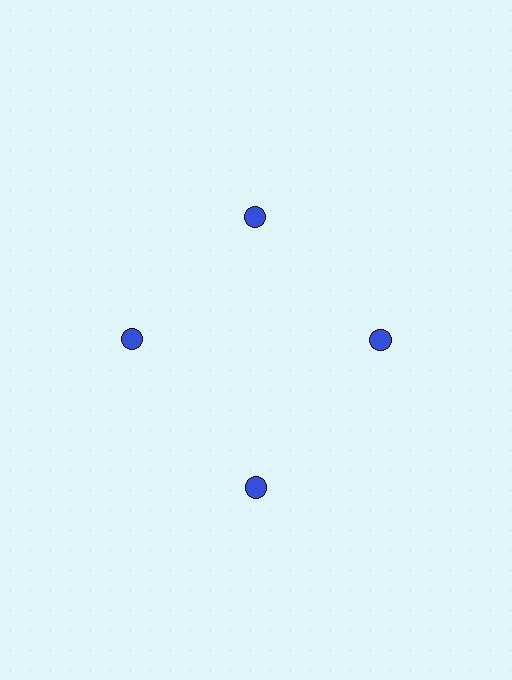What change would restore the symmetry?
The symmetry would be restored by moving it inward, back onto the ring so that all 4 circles sit at equal angles and equal distance from the center.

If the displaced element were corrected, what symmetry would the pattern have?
It would have 4-fold rotational symmetry — the pattern would map onto itself every 90 degrees.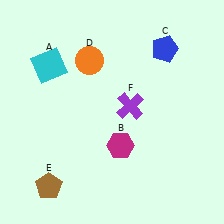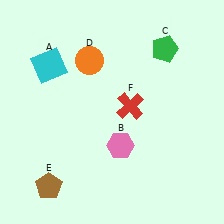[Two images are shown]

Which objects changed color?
B changed from magenta to pink. C changed from blue to green. F changed from purple to red.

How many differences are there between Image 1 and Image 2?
There are 3 differences between the two images.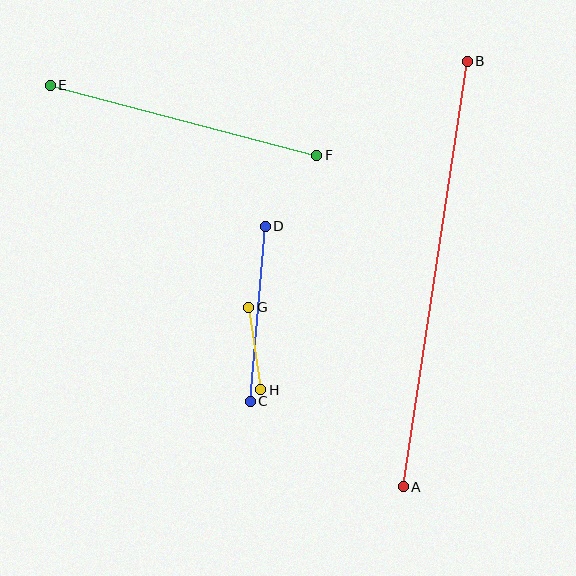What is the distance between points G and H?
The distance is approximately 84 pixels.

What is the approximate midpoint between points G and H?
The midpoint is at approximately (255, 349) pixels.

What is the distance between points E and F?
The distance is approximately 276 pixels.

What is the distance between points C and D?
The distance is approximately 176 pixels.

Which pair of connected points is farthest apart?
Points A and B are farthest apart.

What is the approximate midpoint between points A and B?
The midpoint is at approximately (435, 274) pixels.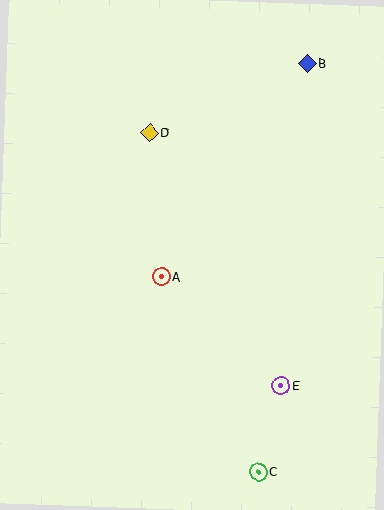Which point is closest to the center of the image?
Point A at (162, 277) is closest to the center.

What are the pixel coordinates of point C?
Point C is at (258, 472).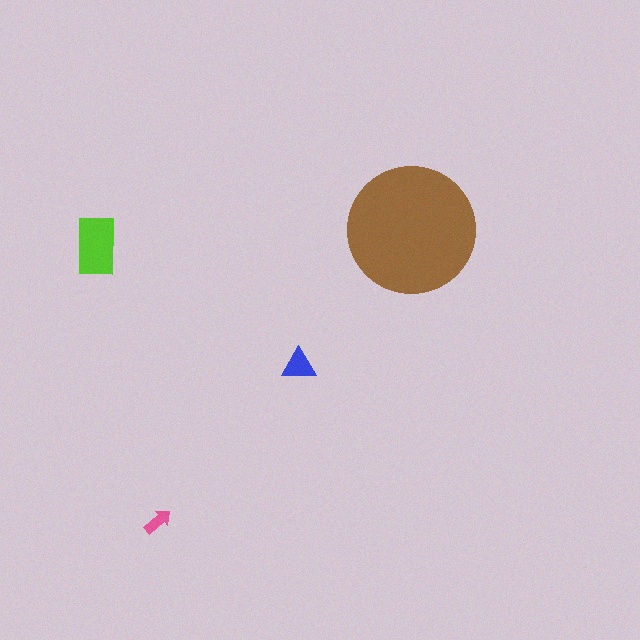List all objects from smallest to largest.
The pink arrow, the blue triangle, the lime rectangle, the brown circle.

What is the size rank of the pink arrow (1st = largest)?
4th.